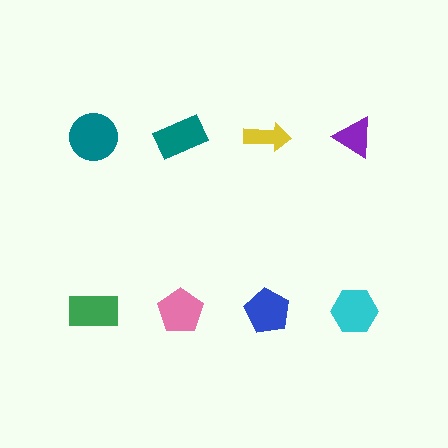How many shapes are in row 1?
4 shapes.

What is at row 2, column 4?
A cyan hexagon.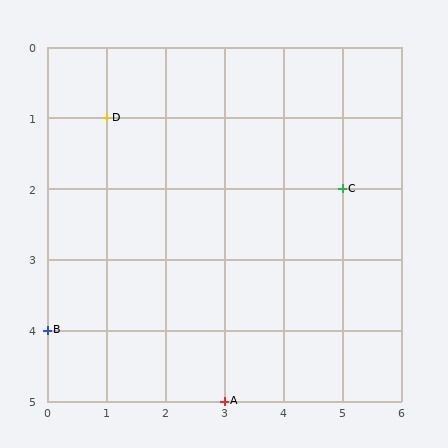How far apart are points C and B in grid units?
Points C and B are 5 columns and 2 rows apart (about 5.4 grid units diagonally).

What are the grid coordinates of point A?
Point A is at grid coordinates (3, 5).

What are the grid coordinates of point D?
Point D is at grid coordinates (1, 1).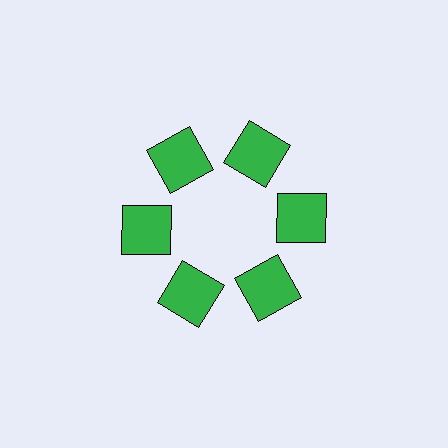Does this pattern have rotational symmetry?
Yes, this pattern has 6-fold rotational symmetry. It looks the same after rotating 60 degrees around the center.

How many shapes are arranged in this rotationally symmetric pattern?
There are 6 shapes, arranged in 6 groups of 1.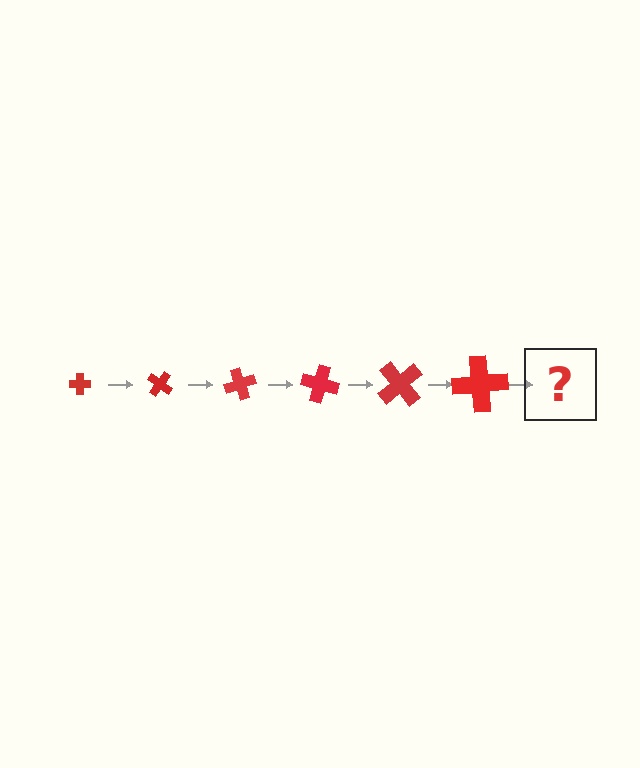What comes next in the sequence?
The next element should be a cross, larger than the previous one and rotated 210 degrees from the start.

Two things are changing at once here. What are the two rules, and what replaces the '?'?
The two rules are that the cross grows larger each step and it rotates 35 degrees each step. The '?' should be a cross, larger than the previous one and rotated 210 degrees from the start.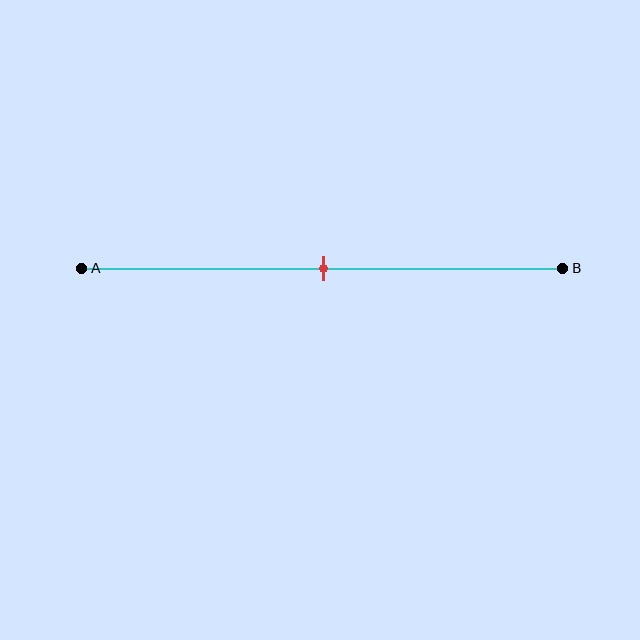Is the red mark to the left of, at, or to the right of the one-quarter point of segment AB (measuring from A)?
The red mark is to the right of the one-quarter point of segment AB.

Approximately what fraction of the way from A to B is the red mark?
The red mark is approximately 50% of the way from A to B.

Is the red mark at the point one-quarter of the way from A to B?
No, the mark is at about 50% from A, not at the 25% one-quarter point.